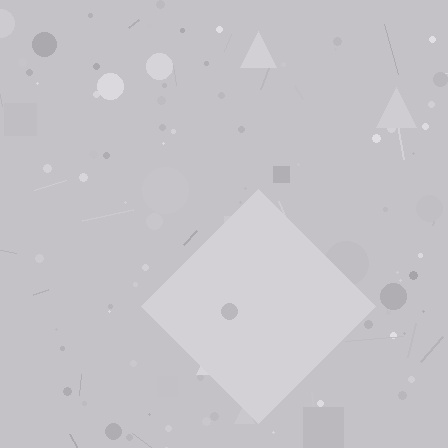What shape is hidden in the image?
A diamond is hidden in the image.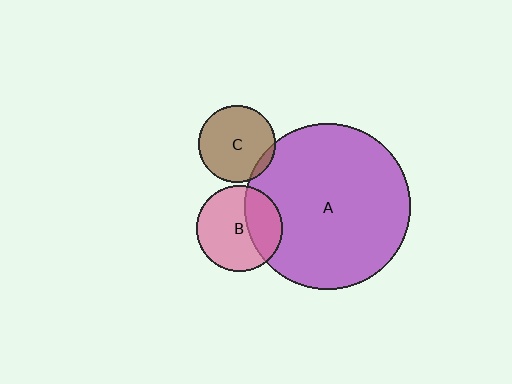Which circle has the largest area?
Circle A (purple).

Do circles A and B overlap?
Yes.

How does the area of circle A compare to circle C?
Approximately 4.7 times.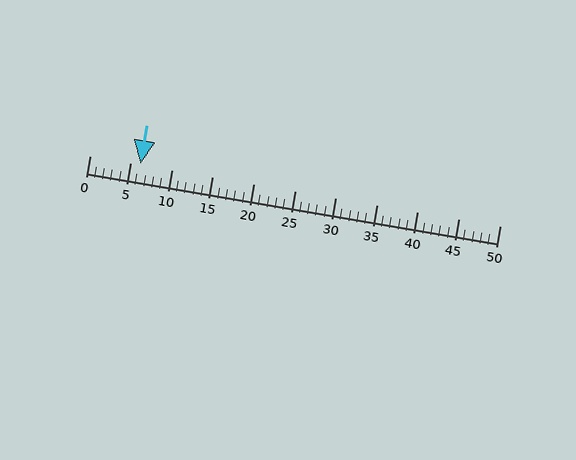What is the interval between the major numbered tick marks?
The major tick marks are spaced 5 units apart.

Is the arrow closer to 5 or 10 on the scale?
The arrow is closer to 5.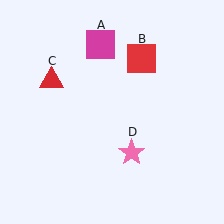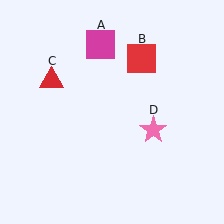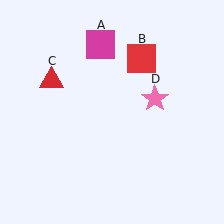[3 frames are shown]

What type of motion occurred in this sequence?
The pink star (object D) rotated counterclockwise around the center of the scene.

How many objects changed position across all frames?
1 object changed position: pink star (object D).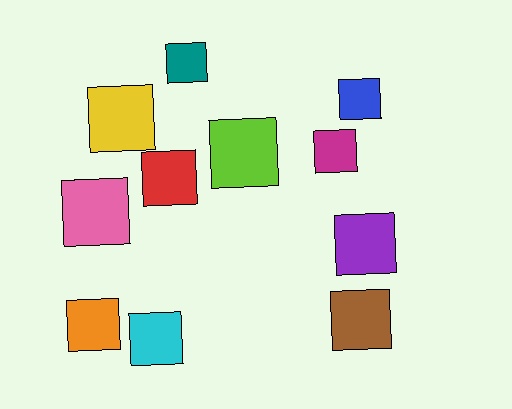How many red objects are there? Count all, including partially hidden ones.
There is 1 red object.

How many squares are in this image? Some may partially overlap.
There are 11 squares.